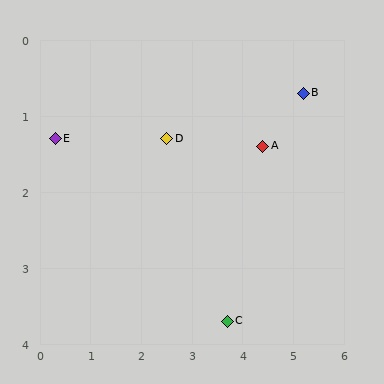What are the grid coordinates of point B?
Point B is at approximately (5.2, 0.7).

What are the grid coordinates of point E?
Point E is at approximately (0.3, 1.3).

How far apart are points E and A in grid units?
Points E and A are about 4.1 grid units apart.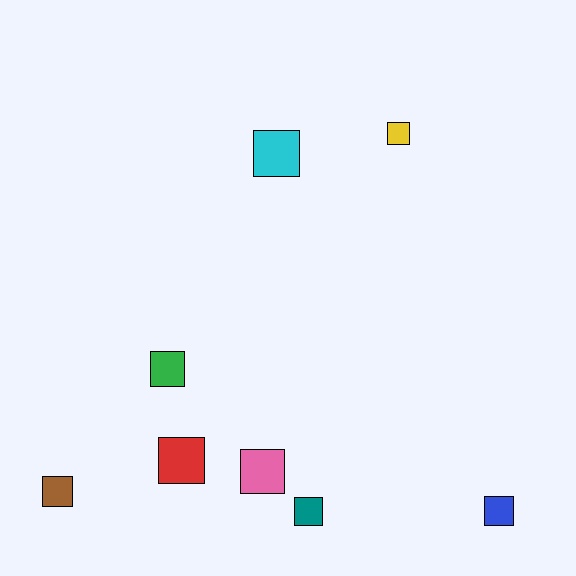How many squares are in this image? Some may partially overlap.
There are 8 squares.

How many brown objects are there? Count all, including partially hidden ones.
There is 1 brown object.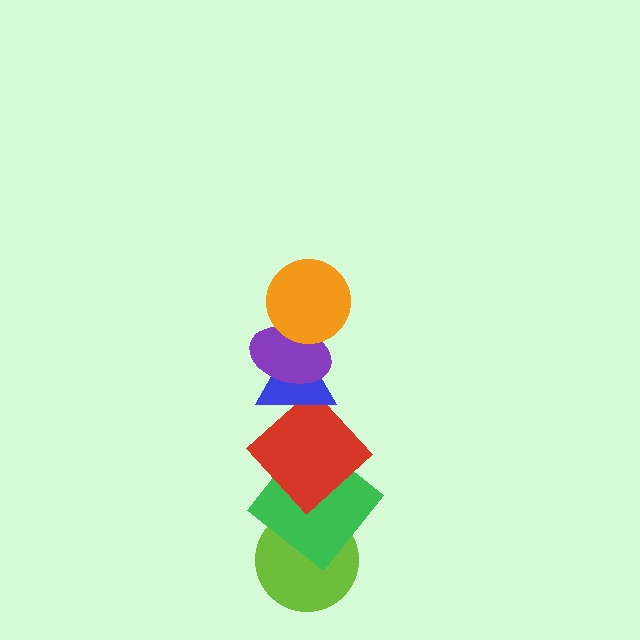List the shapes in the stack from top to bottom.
From top to bottom: the orange circle, the purple ellipse, the blue triangle, the red diamond, the green diamond, the lime circle.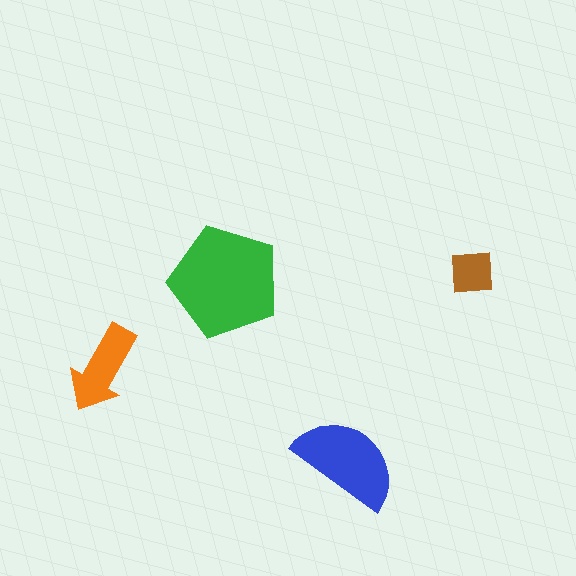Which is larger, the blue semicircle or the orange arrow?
The blue semicircle.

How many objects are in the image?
There are 4 objects in the image.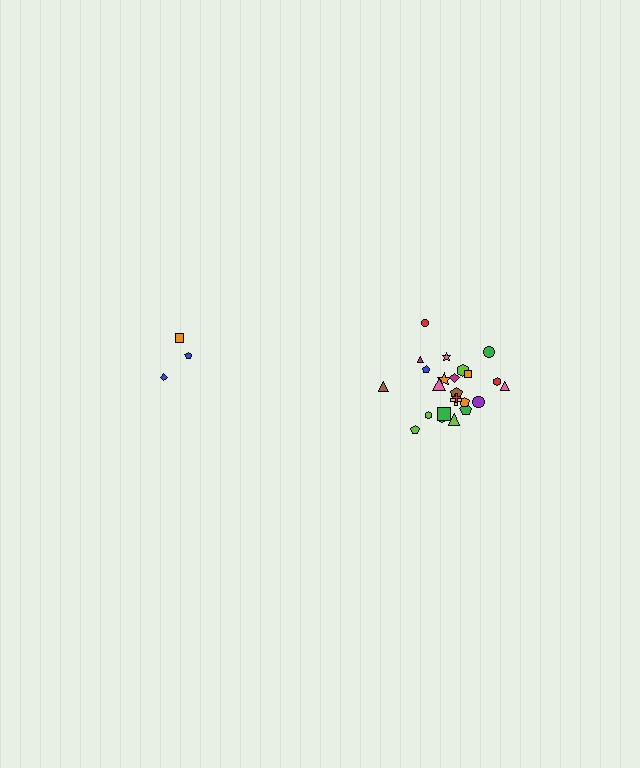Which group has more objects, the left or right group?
The right group.